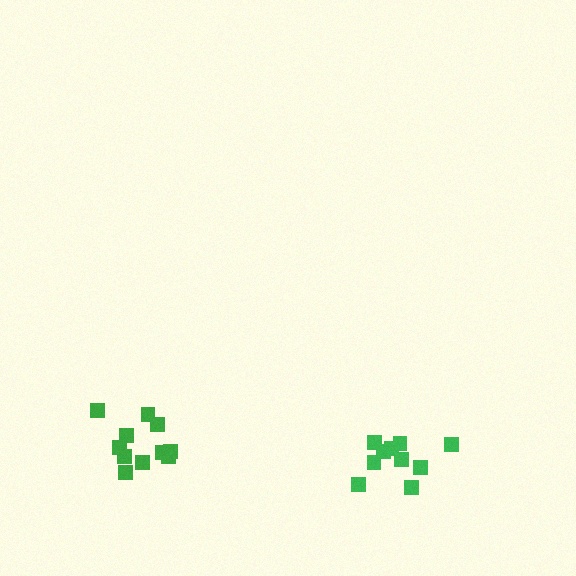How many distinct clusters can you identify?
There are 2 distinct clusters.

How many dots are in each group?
Group 1: 11 dots, Group 2: 10 dots (21 total).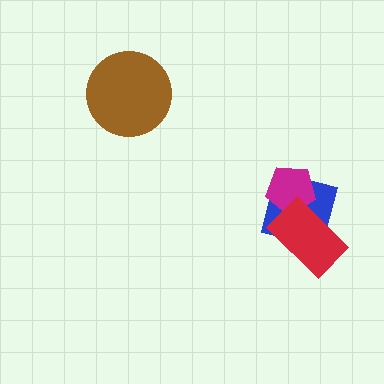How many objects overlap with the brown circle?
0 objects overlap with the brown circle.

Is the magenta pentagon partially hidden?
Yes, it is partially covered by another shape.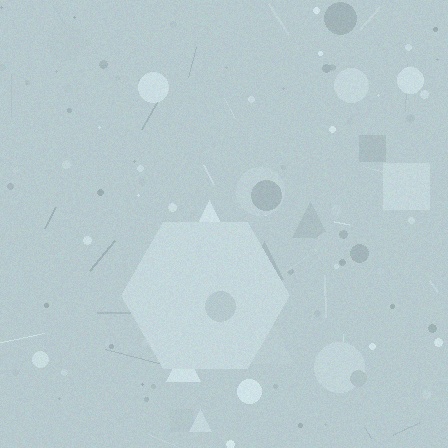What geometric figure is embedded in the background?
A hexagon is embedded in the background.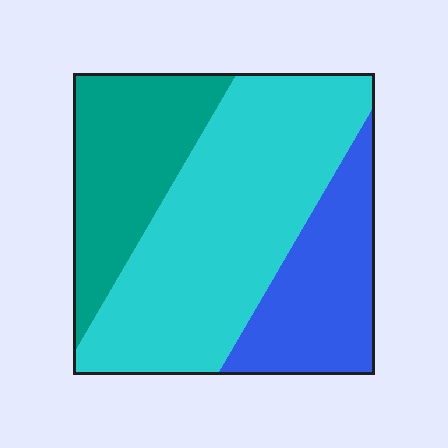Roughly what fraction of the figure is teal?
Teal covers roughly 25% of the figure.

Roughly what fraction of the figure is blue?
Blue takes up between a sixth and a third of the figure.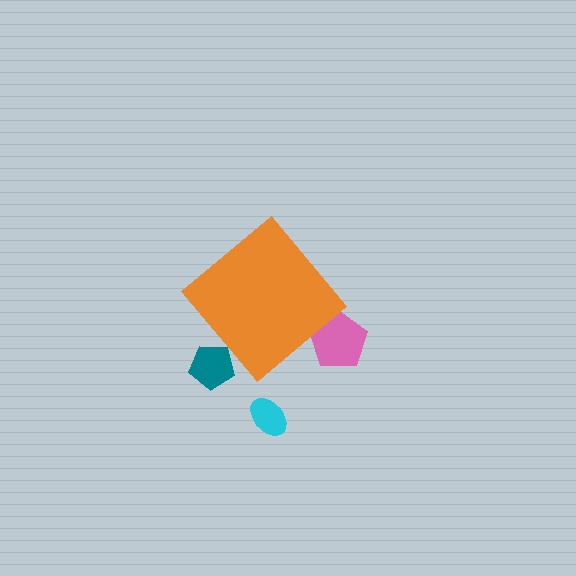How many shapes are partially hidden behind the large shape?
2 shapes are partially hidden.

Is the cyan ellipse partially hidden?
No, the cyan ellipse is fully visible.